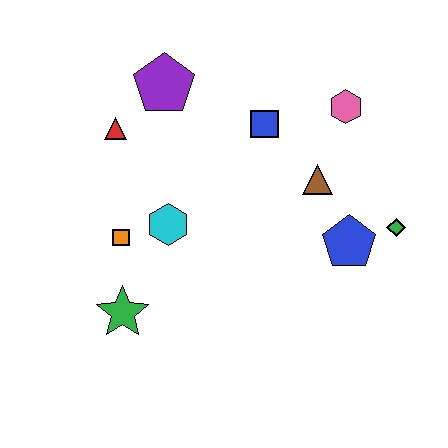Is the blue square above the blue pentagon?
Yes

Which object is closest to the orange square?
The cyan hexagon is closest to the orange square.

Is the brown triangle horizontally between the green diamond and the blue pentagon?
No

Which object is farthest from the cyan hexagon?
The green diamond is farthest from the cyan hexagon.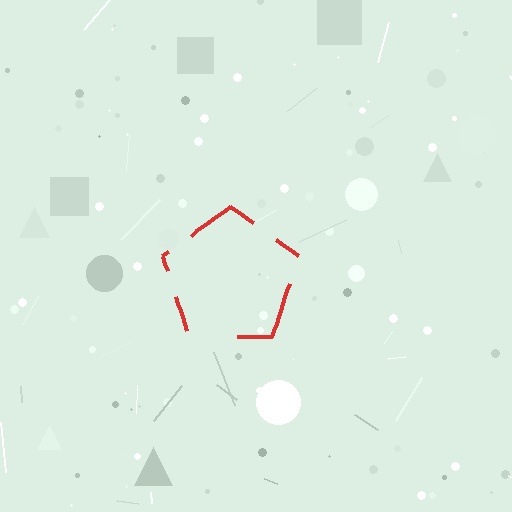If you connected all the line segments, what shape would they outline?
They would outline a pentagon.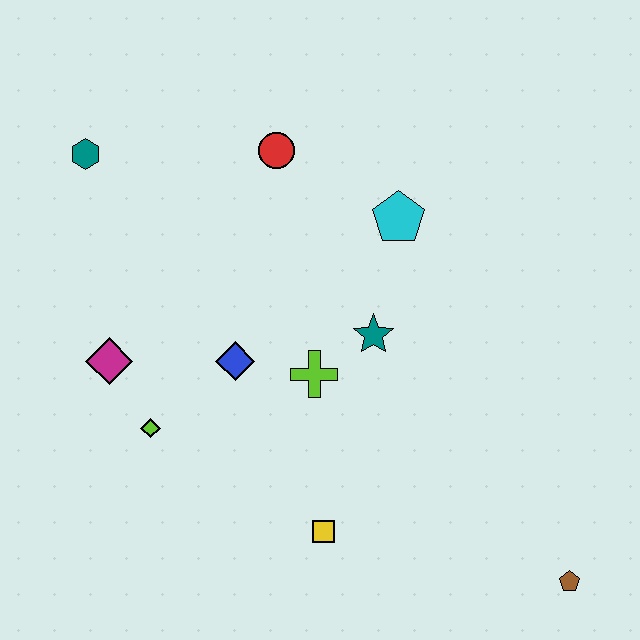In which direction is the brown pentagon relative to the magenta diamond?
The brown pentagon is to the right of the magenta diamond.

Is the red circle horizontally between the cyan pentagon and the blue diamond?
Yes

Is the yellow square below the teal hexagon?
Yes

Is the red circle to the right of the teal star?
No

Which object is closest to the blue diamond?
The lime cross is closest to the blue diamond.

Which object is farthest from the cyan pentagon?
The brown pentagon is farthest from the cyan pentagon.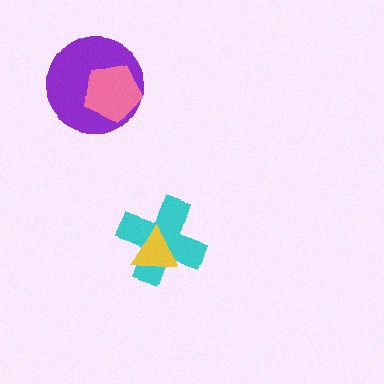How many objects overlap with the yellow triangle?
1 object overlaps with the yellow triangle.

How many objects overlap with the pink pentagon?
1 object overlaps with the pink pentagon.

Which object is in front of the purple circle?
The pink pentagon is in front of the purple circle.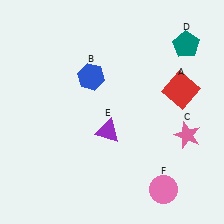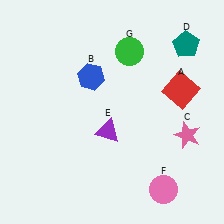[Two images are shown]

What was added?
A green circle (G) was added in Image 2.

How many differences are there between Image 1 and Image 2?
There is 1 difference between the two images.